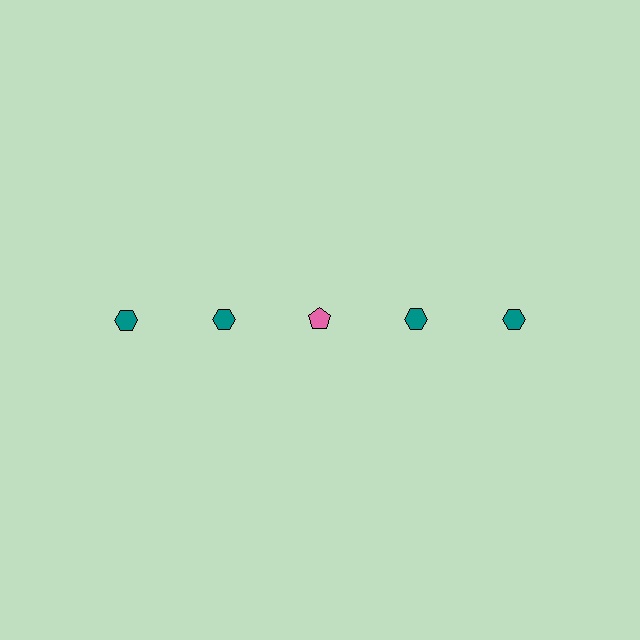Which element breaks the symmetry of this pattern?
The pink pentagon in the top row, center column breaks the symmetry. All other shapes are teal hexagons.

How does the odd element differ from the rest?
It differs in both color (pink instead of teal) and shape (pentagon instead of hexagon).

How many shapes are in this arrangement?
There are 5 shapes arranged in a grid pattern.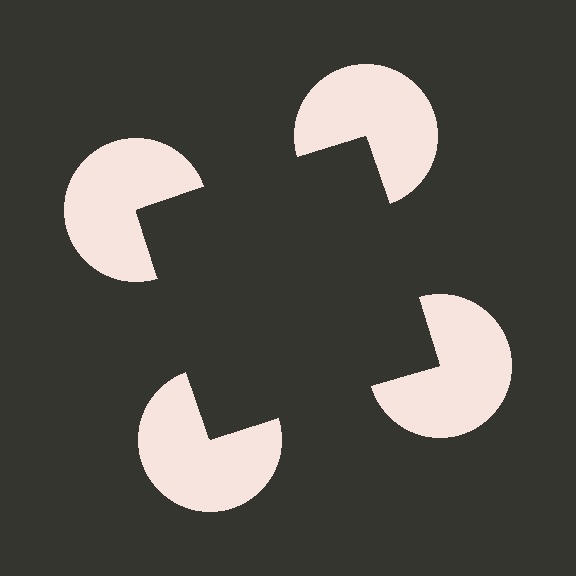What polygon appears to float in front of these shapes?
An illusory square — its edges are inferred from the aligned wedge cuts in the pac-man discs, not physically drawn.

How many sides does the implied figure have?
4 sides.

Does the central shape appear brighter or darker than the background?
It typically appears slightly darker than the background, even though no actual brightness change is drawn.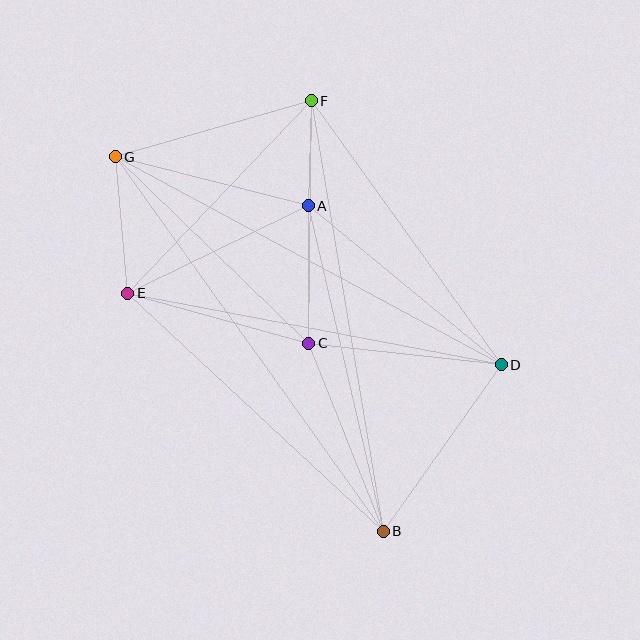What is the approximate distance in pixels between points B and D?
The distance between B and D is approximately 204 pixels.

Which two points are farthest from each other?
Points B and G are farthest from each other.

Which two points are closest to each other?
Points A and F are closest to each other.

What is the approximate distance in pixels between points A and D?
The distance between A and D is approximately 250 pixels.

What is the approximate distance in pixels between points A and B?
The distance between A and B is approximately 334 pixels.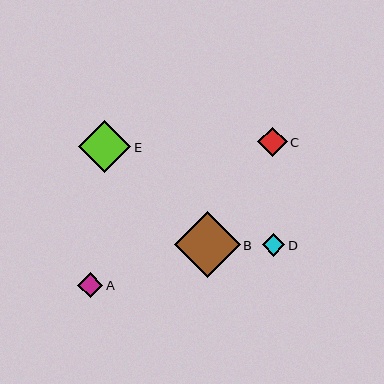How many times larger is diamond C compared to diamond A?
Diamond C is approximately 1.2 times the size of diamond A.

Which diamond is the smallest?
Diamond D is the smallest with a size of approximately 22 pixels.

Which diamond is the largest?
Diamond B is the largest with a size of approximately 66 pixels.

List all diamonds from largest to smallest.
From largest to smallest: B, E, C, A, D.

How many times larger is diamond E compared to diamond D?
Diamond E is approximately 2.3 times the size of diamond D.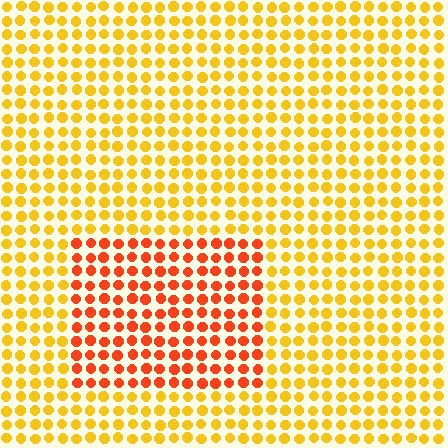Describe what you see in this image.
The image is filled with small yellow elements in a uniform arrangement. A rectangle-shaped region is visible where the elements are tinted to a slightly different hue, forming a subtle color boundary.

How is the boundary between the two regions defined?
The boundary is defined purely by a slight shift in hue (about 37 degrees). Spacing, size, and orientation are identical on both sides.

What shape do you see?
I see a rectangle.